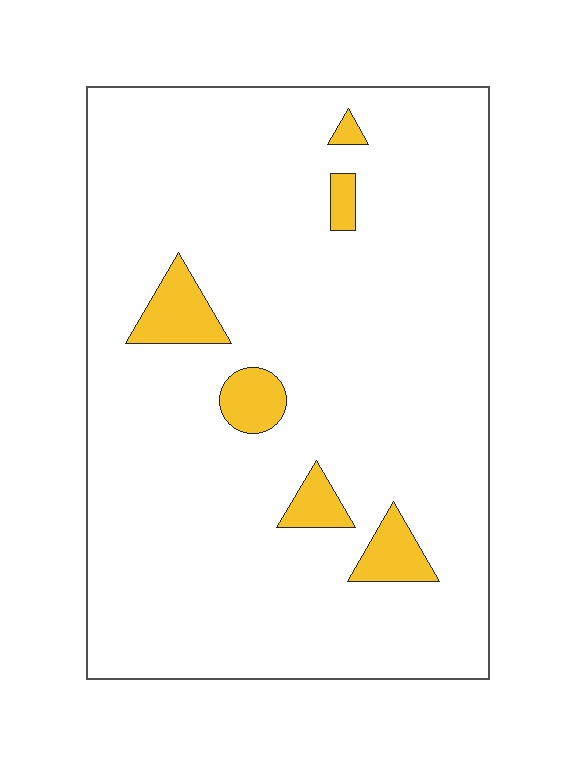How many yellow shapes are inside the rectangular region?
6.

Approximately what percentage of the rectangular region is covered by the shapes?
Approximately 5%.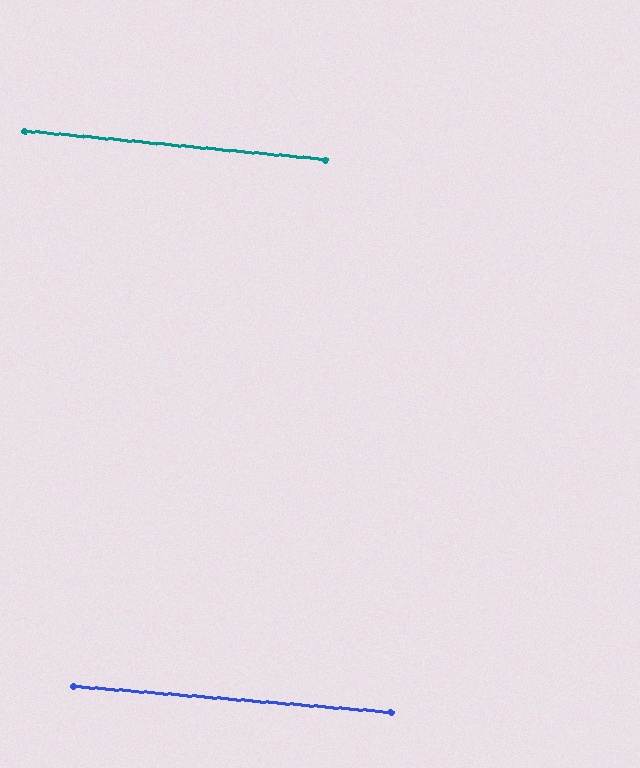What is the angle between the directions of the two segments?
Approximately 1 degree.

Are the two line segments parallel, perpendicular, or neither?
Parallel — their directions differ by only 0.8°.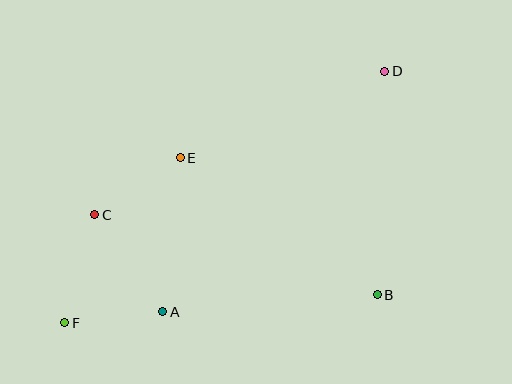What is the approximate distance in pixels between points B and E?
The distance between B and E is approximately 240 pixels.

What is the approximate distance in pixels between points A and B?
The distance between A and B is approximately 215 pixels.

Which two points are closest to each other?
Points A and F are closest to each other.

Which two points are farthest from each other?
Points D and F are farthest from each other.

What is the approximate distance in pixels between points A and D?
The distance between A and D is approximately 327 pixels.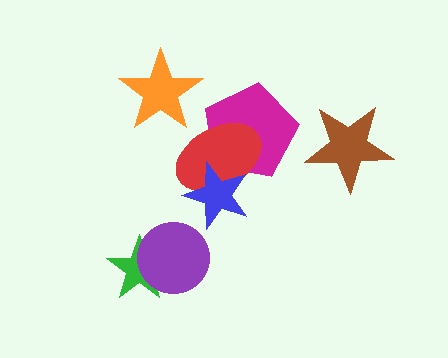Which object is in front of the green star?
The purple circle is in front of the green star.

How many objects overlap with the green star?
1 object overlaps with the green star.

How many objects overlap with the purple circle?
1 object overlaps with the purple circle.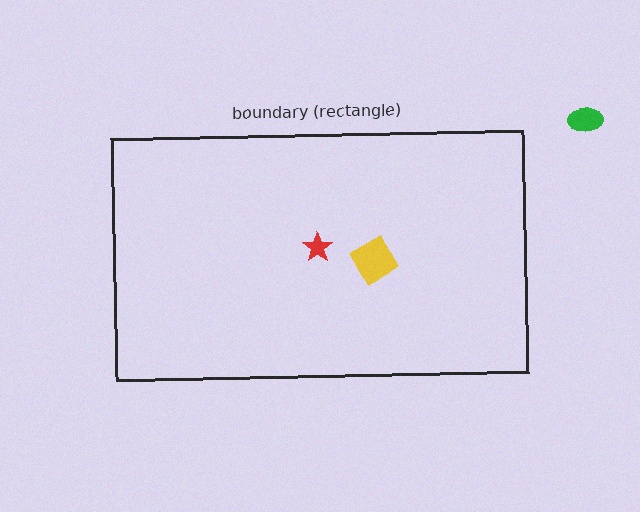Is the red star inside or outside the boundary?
Inside.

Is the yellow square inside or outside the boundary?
Inside.